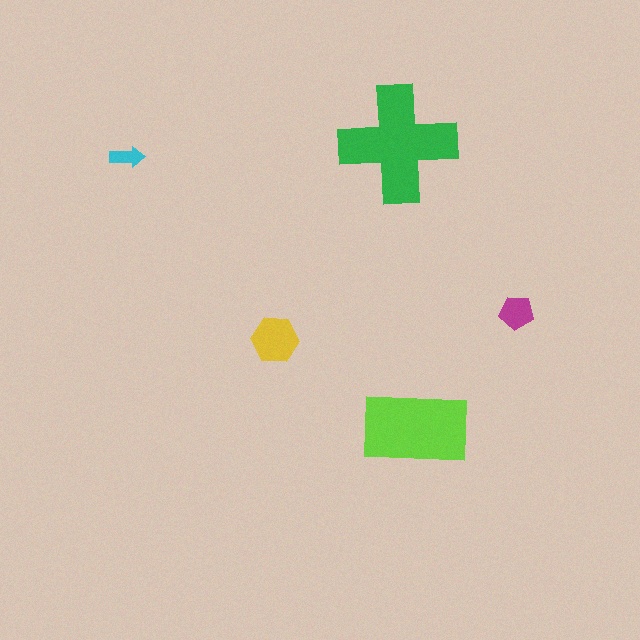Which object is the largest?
The green cross.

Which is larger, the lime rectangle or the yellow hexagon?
The lime rectangle.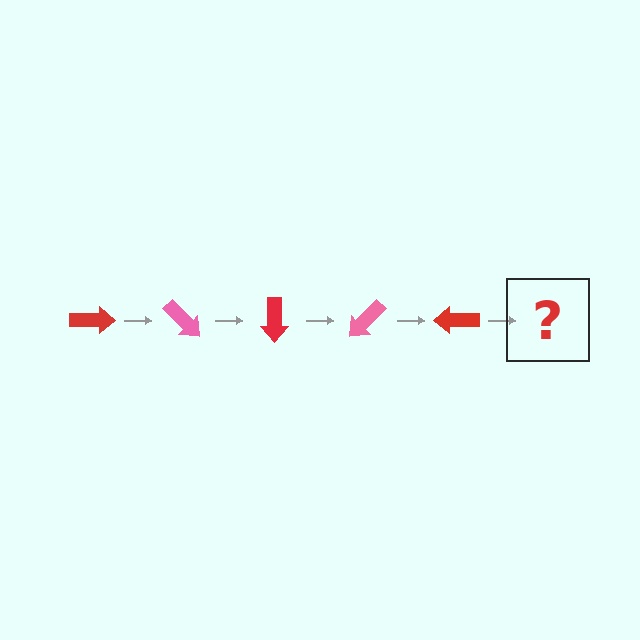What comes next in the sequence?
The next element should be a pink arrow, rotated 225 degrees from the start.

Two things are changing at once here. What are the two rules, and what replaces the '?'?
The two rules are that it rotates 45 degrees each step and the color cycles through red and pink. The '?' should be a pink arrow, rotated 225 degrees from the start.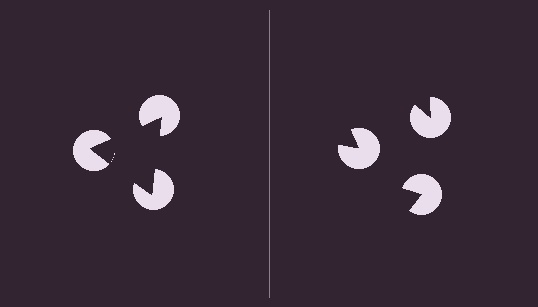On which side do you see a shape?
An illusory triangle appears on the left side. On the right side the wedge cuts are rotated, so no coherent shape forms.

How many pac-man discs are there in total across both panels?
6 — 3 on each side.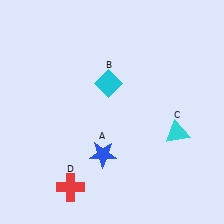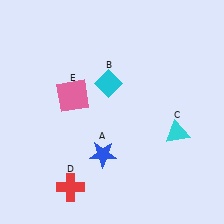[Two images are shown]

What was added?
A pink square (E) was added in Image 2.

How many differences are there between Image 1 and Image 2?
There is 1 difference between the two images.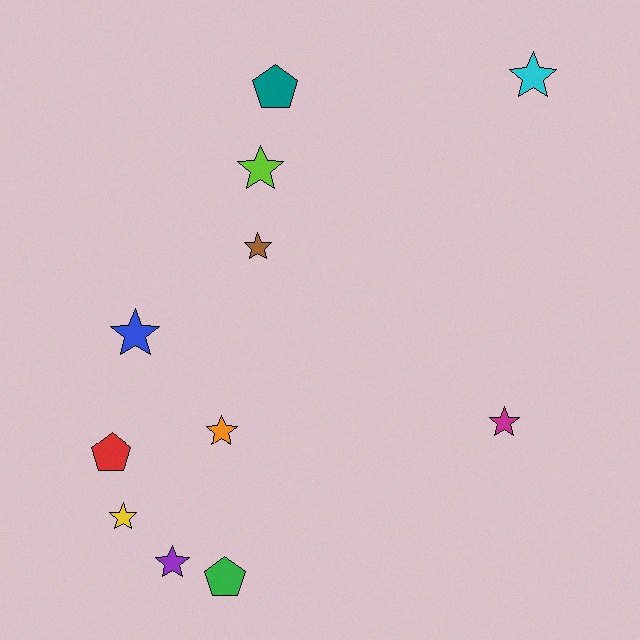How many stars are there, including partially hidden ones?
There are 8 stars.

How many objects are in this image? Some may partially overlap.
There are 11 objects.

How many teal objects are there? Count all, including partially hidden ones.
There is 1 teal object.